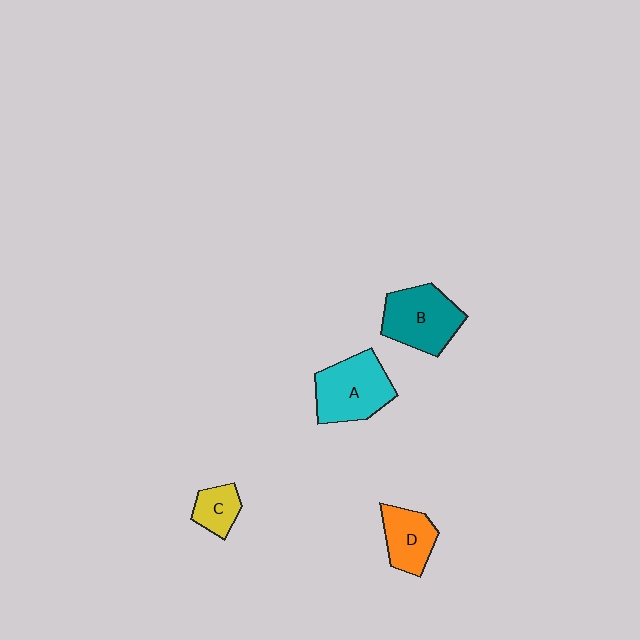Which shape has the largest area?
Shape A (cyan).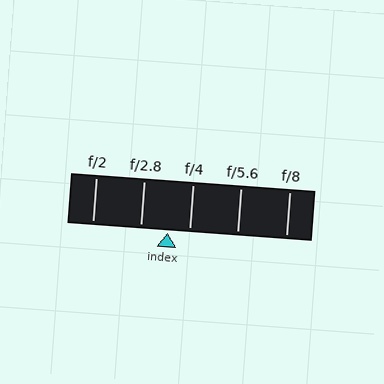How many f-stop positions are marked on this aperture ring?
There are 5 f-stop positions marked.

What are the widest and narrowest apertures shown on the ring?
The widest aperture shown is f/2 and the narrowest is f/8.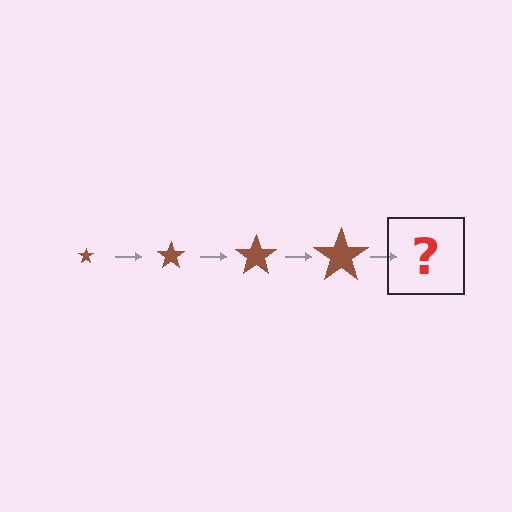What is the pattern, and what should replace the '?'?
The pattern is that the star gets progressively larger each step. The '?' should be a brown star, larger than the previous one.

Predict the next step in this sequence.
The next step is a brown star, larger than the previous one.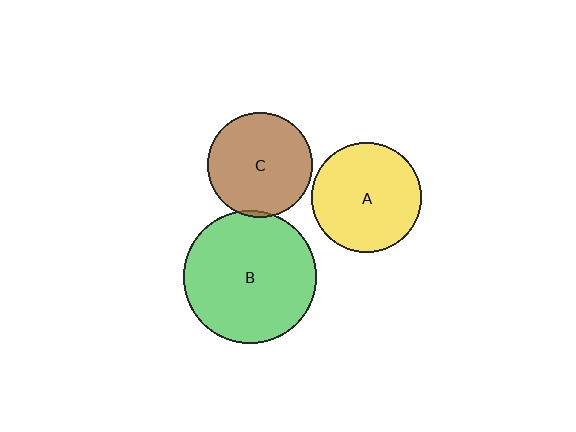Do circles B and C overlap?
Yes.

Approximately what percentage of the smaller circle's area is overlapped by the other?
Approximately 5%.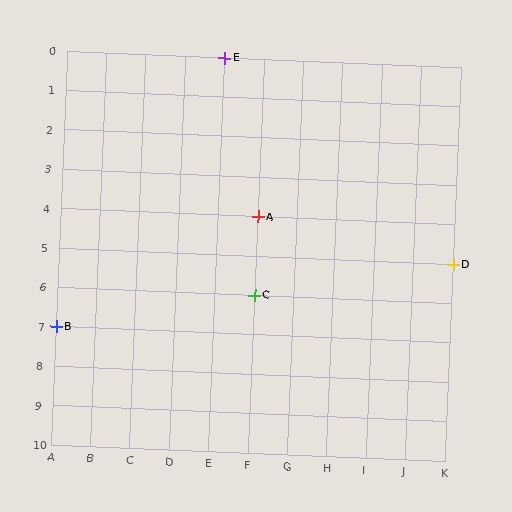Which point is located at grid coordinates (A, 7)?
Point B is at (A, 7).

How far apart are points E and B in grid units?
Points E and B are 4 columns and 7 rows apart (about 8.1 grid units diagonally).